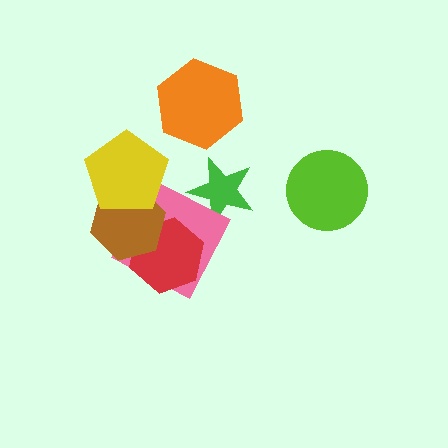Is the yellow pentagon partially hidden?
No, no other shape covers it.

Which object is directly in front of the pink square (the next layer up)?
The red hexagon is directly in front of the pink square.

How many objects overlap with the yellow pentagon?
2 objects overlap with the yellow pentagon.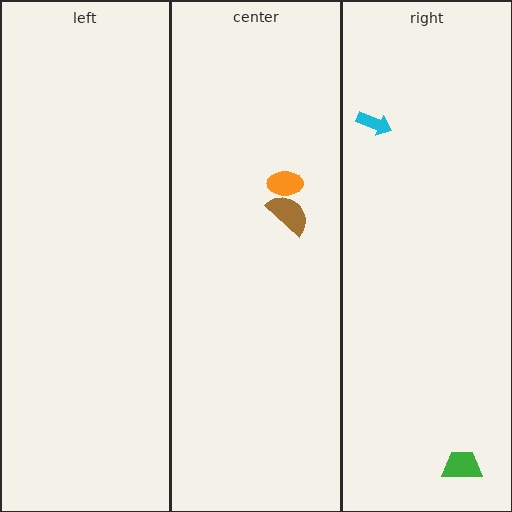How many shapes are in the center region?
2.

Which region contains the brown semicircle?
The center region.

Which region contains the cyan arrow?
The right region.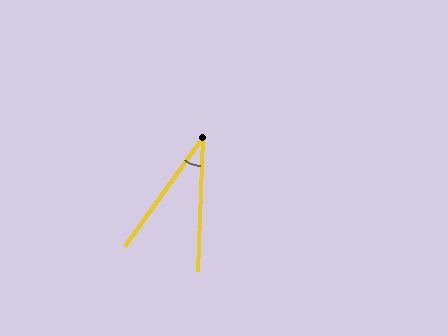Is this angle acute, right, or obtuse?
It is acute.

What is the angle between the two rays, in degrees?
Approximately 34 degrees.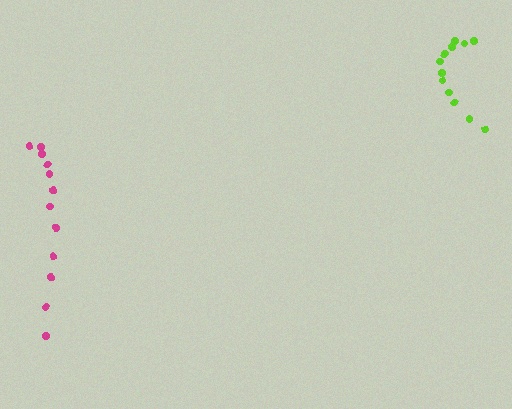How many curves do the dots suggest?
There are 2 distinct paths.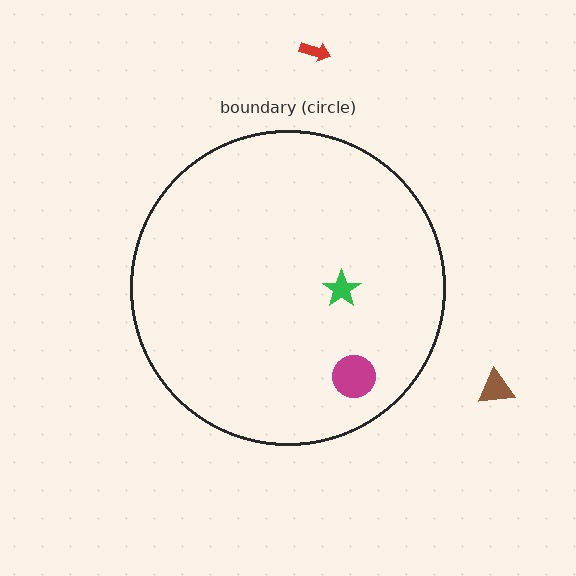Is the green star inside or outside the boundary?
Inside.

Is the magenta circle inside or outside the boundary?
Inside.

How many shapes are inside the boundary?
2 inside, 2 outside.